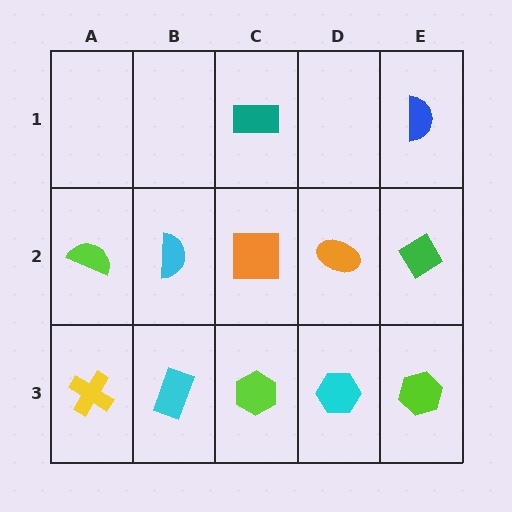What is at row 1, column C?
A teal rectangle.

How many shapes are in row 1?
2 shapes.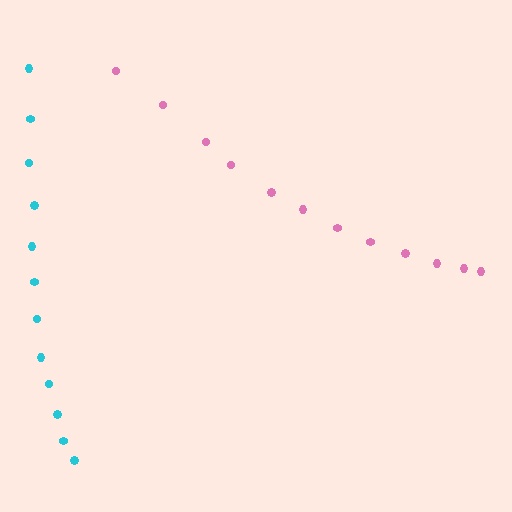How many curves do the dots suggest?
There are 2 distinct paths.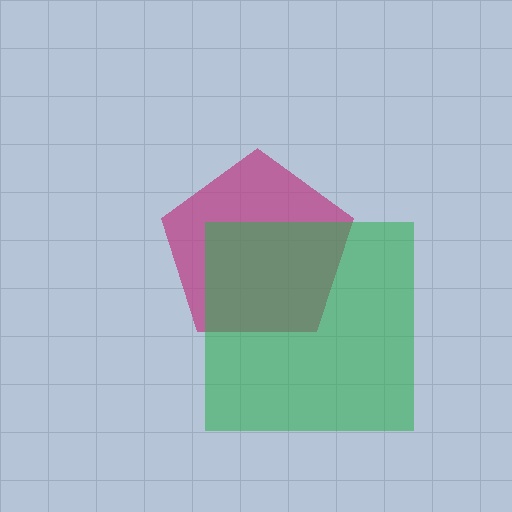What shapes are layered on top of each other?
The layered shapes are: a magenta pentagon, a green square.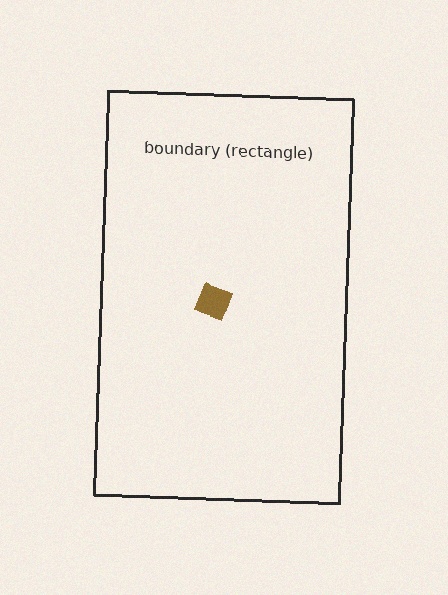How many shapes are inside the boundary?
1 inside, 0 outside.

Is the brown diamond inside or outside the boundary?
Inside.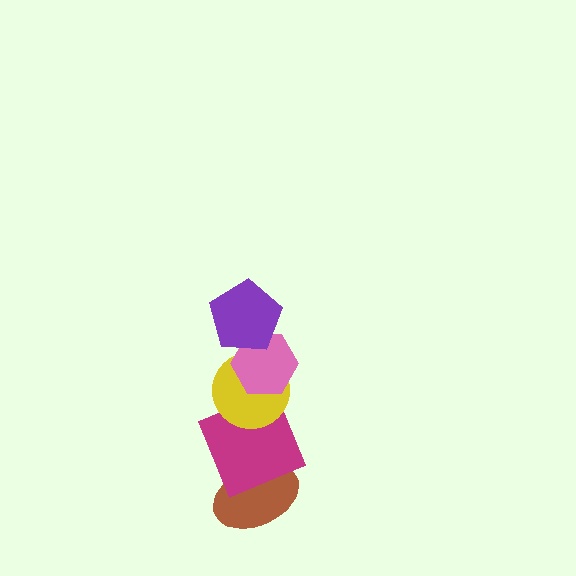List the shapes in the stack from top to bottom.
From top to bottom: the purple pentagon, the pink hexagon, the yellow circle, the magenta square, the brown ellipse.